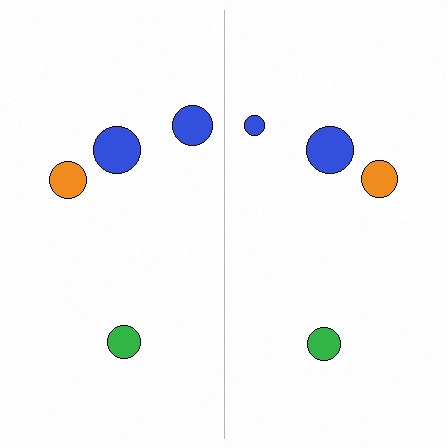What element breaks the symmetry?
The blue circle on the right side has a different size than its mirror counterpart.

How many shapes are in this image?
There are 8 shapes in this image.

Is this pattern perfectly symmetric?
No, the pattern is not perfectly symmetric. The blue circle on the right side has a different size than its mirror counterpart.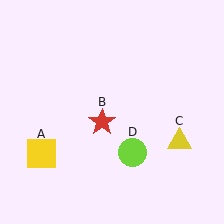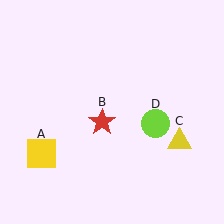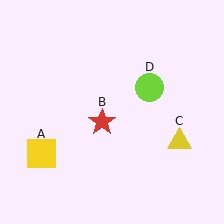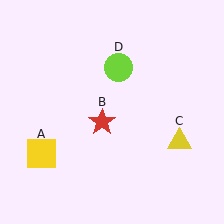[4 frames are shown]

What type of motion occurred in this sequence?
The lime circle (object D) rotated counterclockwise around the center of the scene.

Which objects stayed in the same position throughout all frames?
Yellow square (object A) and red star (object B) and yellow triangle (object C) remained stationary.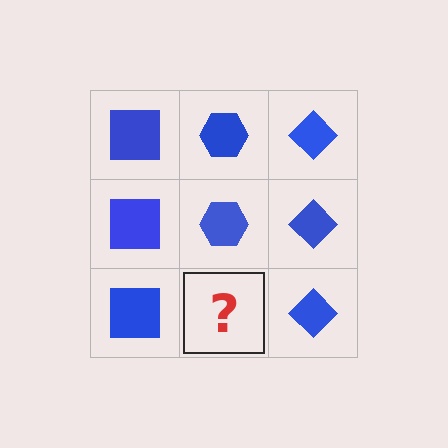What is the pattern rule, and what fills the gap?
The rule is that each column has a consistent shape. The gap should be filled with a blue hexagon.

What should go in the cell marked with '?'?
The missing cell should contain a blue hexagon.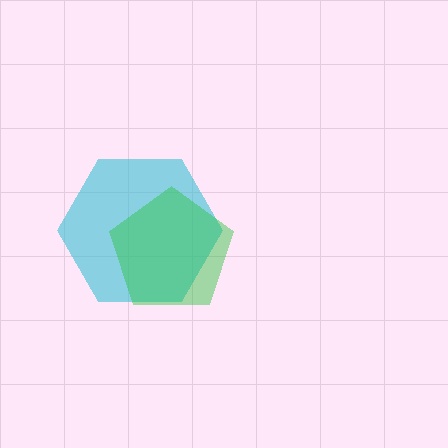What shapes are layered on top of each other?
The layered shapes are: a cyan hexagon, a green pentagon.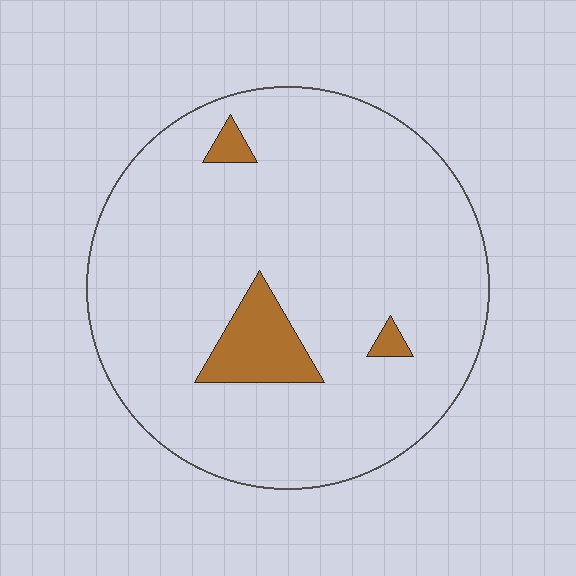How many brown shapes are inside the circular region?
3.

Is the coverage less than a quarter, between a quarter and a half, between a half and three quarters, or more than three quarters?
Less than a quarter.